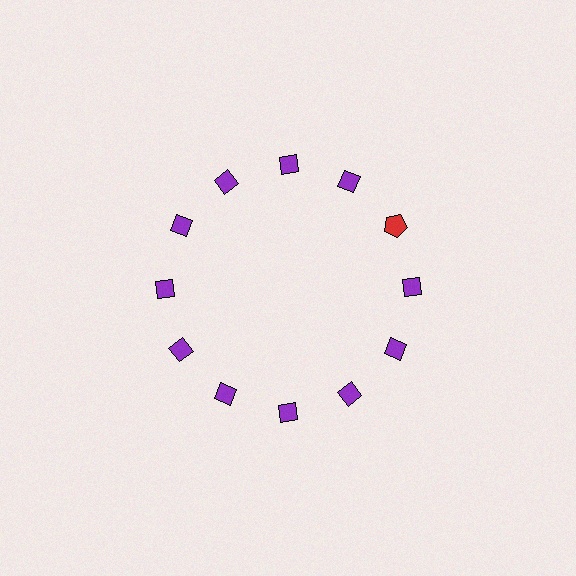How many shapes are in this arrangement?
There are 12 shapes arranged in a ring pattern.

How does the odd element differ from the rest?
It differs in both color (red instead of purple) and shape (pentagon instead of diamond).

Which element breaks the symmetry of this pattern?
The red pentagon at roughly the 2 o'clock position breaks the symmetry. All other shapes are purple diamonds.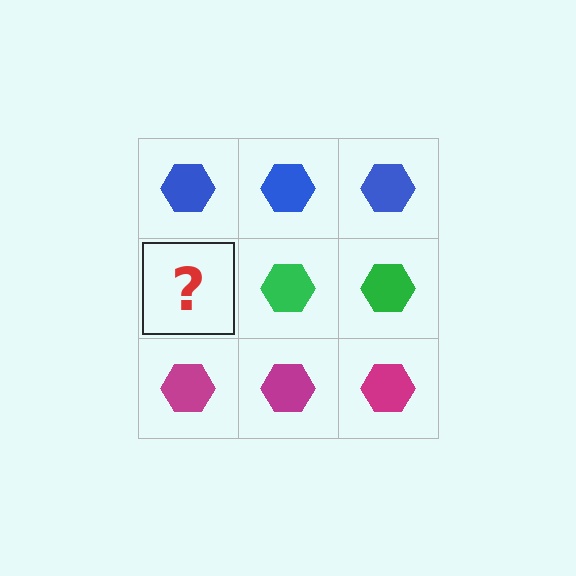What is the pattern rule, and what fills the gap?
The rule is that each row has a consistent color. The gap should be filled with a green hexagon.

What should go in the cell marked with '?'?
The missing cell should contain a green hexagon.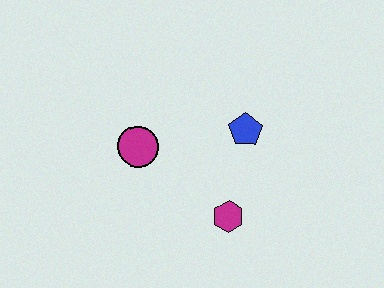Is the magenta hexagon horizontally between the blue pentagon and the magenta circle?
Yes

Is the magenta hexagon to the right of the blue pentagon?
No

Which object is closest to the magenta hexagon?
The blue pentagon is closest to the magenta hexagon.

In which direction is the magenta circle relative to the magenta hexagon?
The magenta circle is to the left of the magenta hexagon.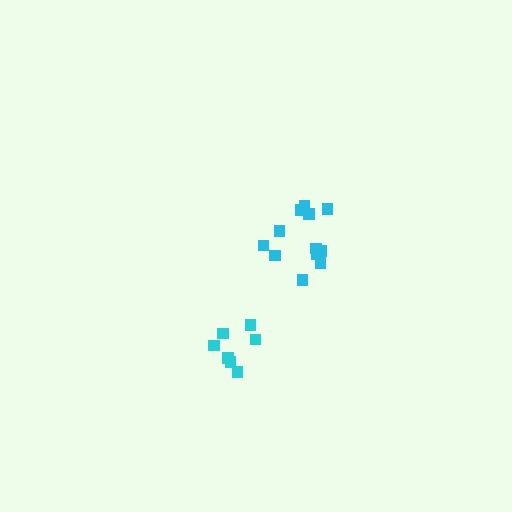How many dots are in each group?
Group 1: 7 dots, Group 2: 12 dots (19 total).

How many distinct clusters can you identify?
There are 2 distinct clusters.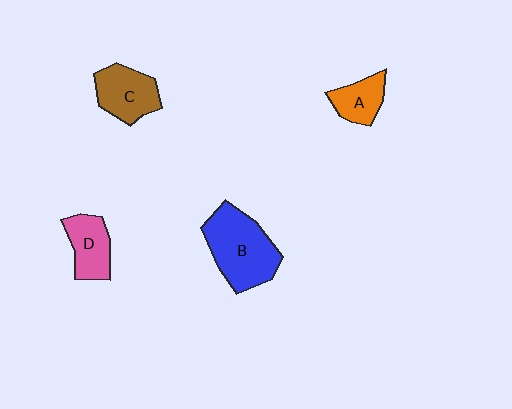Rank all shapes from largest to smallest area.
From largest to smallest: B (blue), C (brown), D (pink), A (orange).